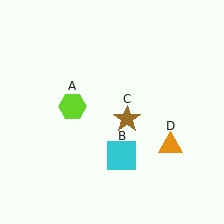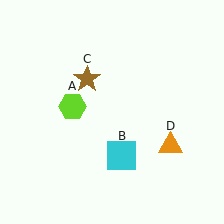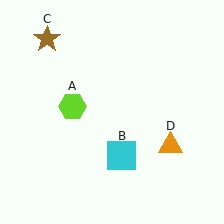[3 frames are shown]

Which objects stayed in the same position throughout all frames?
Lime hexagon (object A) and cyan square (object B) and orange triangle (object D) remained stationary.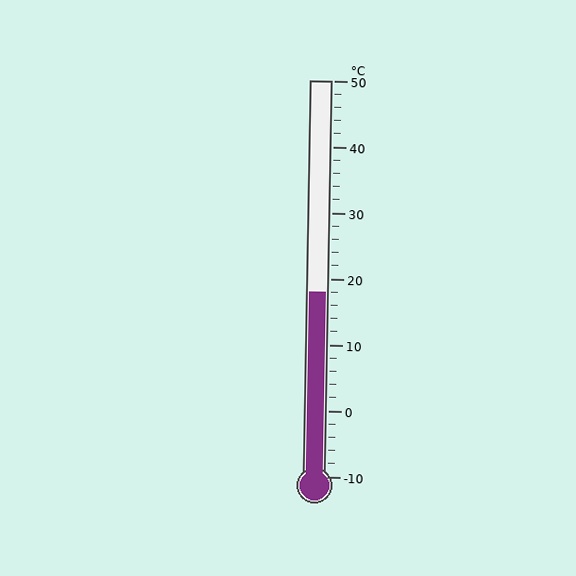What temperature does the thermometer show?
The thermometer shows approximately 18°C.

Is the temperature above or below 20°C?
The temperature is below 20°C.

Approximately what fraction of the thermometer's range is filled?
The thermometer is filled to approximately 45% of its range.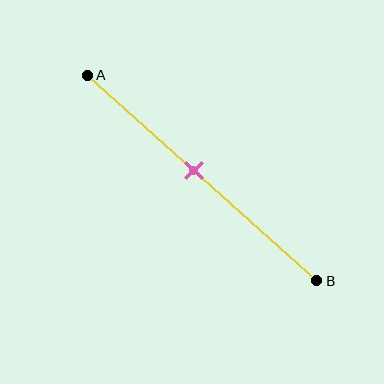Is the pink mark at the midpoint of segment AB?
No, the mark is at about 45% from A, not at the 50% midpoint.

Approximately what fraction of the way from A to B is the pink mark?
The pink mark is approximately 45% of the way from A to B.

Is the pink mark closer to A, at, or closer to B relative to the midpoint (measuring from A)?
The pink mark is closer to point A than the midpoint of segment AB.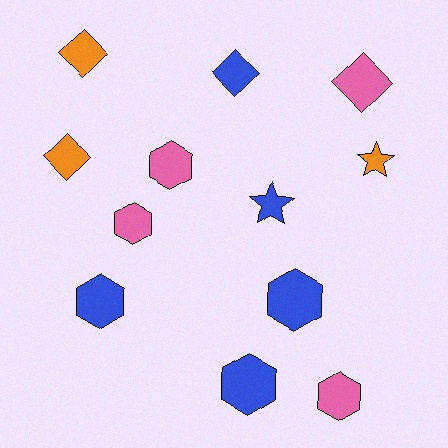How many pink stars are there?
There are no pink stars.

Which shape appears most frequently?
Hexagon, with 6 objects.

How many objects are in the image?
There are 12 objects.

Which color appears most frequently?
Blue, with 5 objects.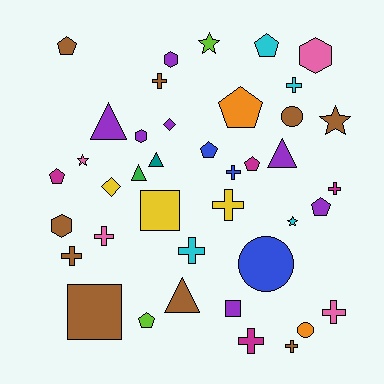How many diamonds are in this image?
There are 2 diamonds.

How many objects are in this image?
There are 40 objects.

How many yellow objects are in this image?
There are 3 yellow objects.